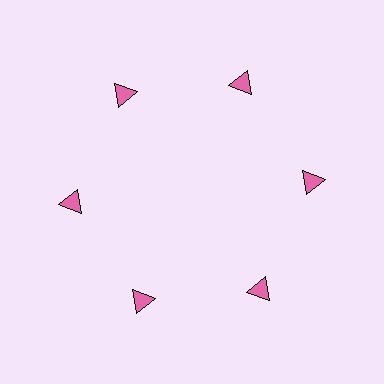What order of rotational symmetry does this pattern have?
This pattern has 6-fold rotational symmetry.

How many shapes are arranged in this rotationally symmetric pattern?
There are 6 shapes, arranged in 6 groups of 1.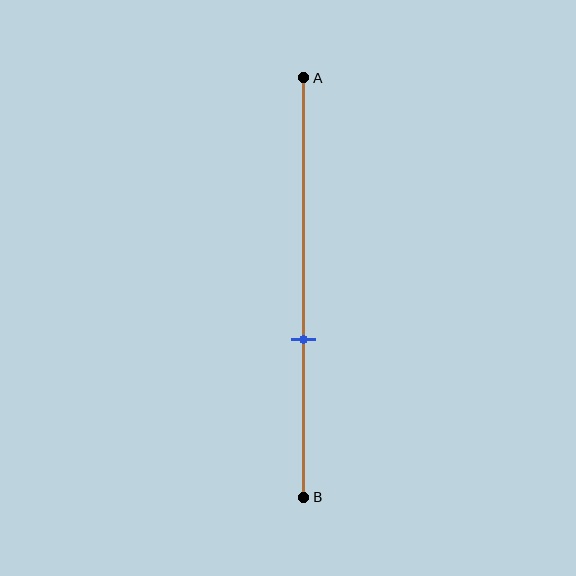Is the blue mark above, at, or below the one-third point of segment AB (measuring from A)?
The blue mark is below the one-third point of segment AB.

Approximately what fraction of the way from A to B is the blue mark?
The blue mark is approximately 60% of the way from A to B.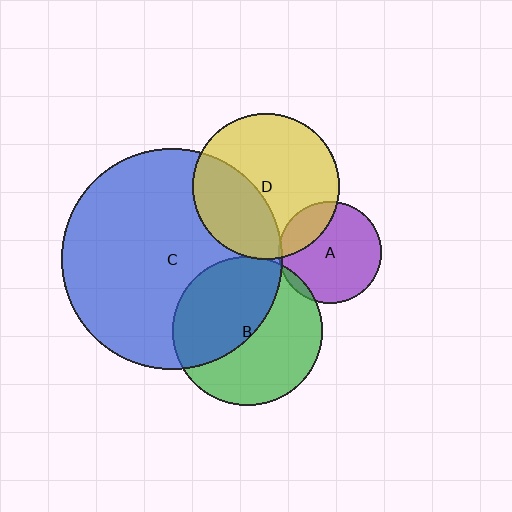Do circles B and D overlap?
Yes.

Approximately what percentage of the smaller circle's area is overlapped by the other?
Approximately 5%.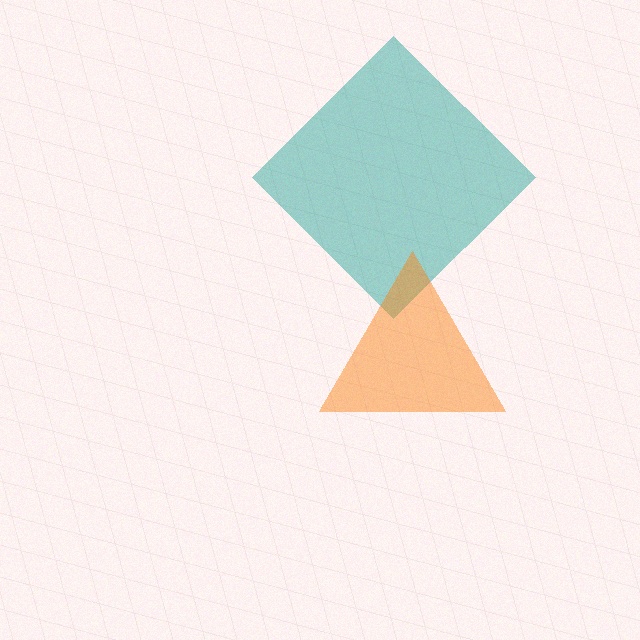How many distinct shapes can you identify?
There are 2 distinct shapes: a teal diamond, an orange triangle.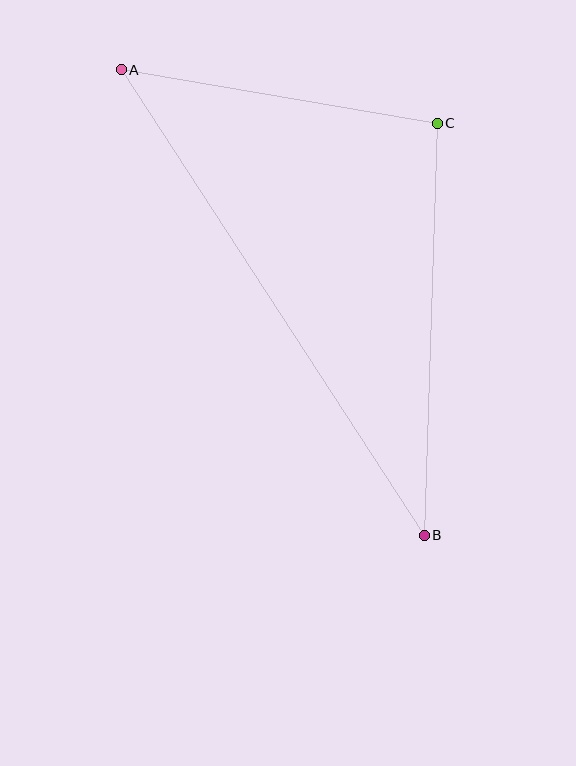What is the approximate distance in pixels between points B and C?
The distance between B and C is approximately 412 pixels.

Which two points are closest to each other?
Points A and C are closest to each other.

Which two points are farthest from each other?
Points A and B are farthest from each other.